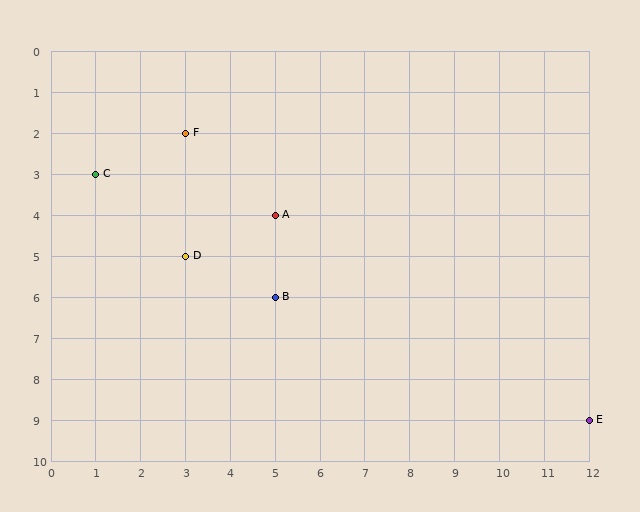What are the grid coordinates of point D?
Point D is at grid coordinates (3, 5).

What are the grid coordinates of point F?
Point F is at grid coordinates (3, 2).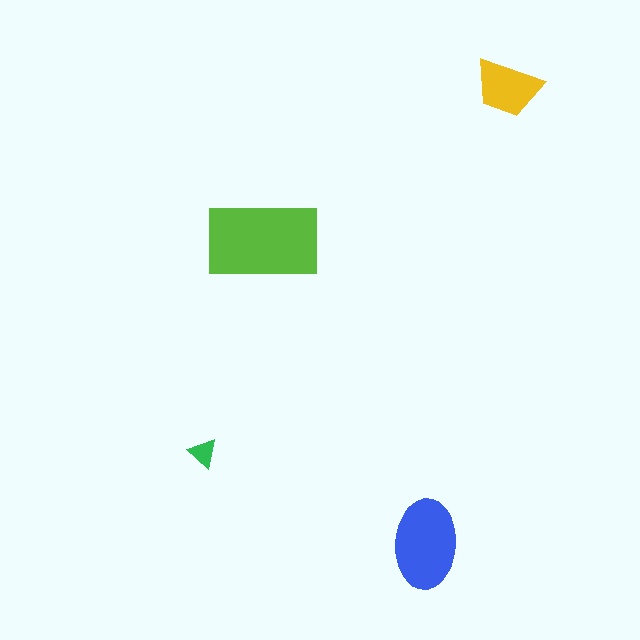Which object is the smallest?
The green triangle.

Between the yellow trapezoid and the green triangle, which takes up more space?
The yellow trapezoid.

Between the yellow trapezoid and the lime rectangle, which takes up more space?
The lime rectangle.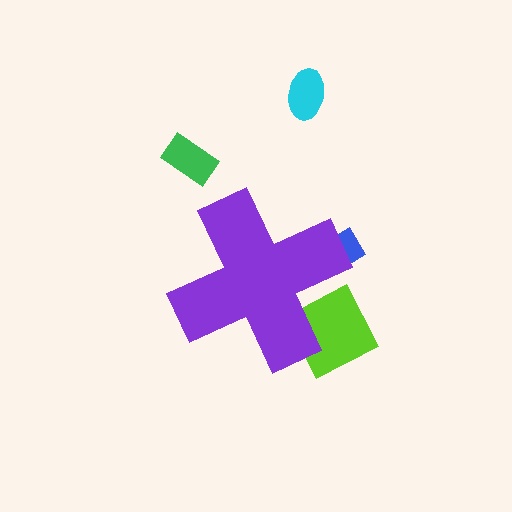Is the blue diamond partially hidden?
Yes, the blue diamond is partially hidden behind the purple cross.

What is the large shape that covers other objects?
A purple cross.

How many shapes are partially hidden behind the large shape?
2 shapes are partially hidden.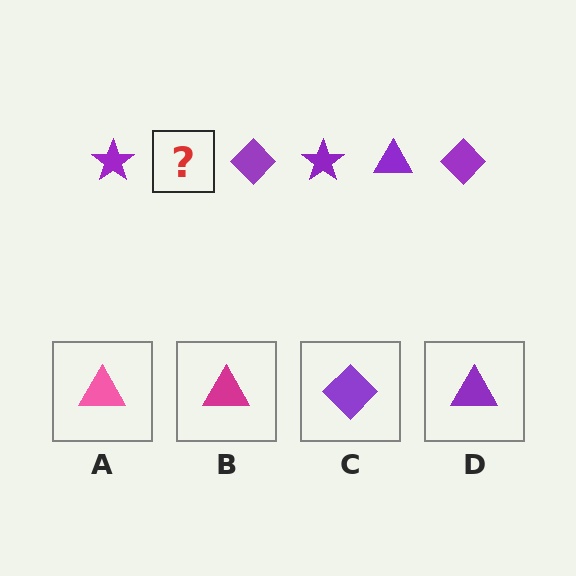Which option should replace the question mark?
Option D.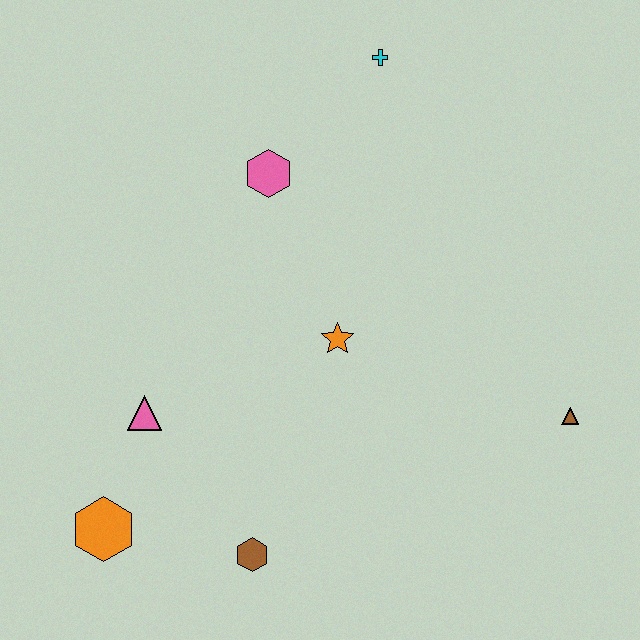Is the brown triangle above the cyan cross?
No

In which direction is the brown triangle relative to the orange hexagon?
The brown triangle is to the right of the orange hexagon.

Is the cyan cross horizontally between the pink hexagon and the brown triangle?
Yes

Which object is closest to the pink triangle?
The orange hexagon is closest to the pink triangle.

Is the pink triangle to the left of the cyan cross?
Yes